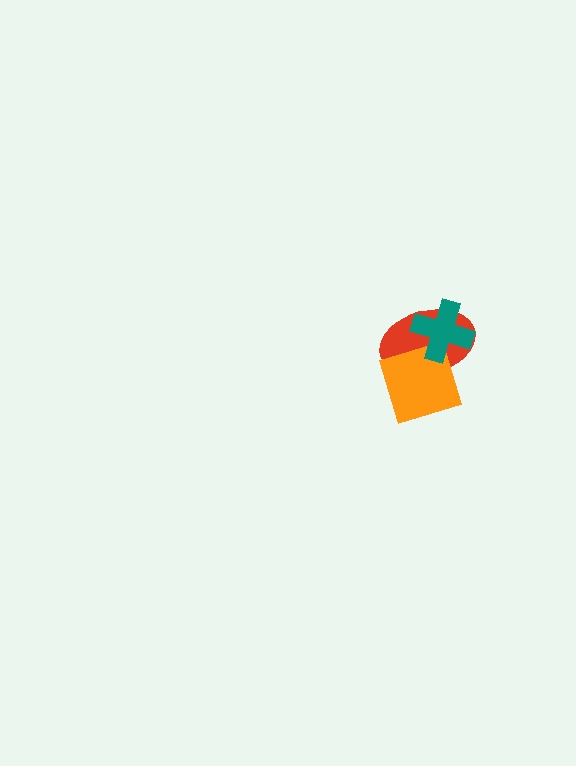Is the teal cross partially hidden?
No, no other shape covers it.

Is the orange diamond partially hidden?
Yes, it is partially covered by another shape.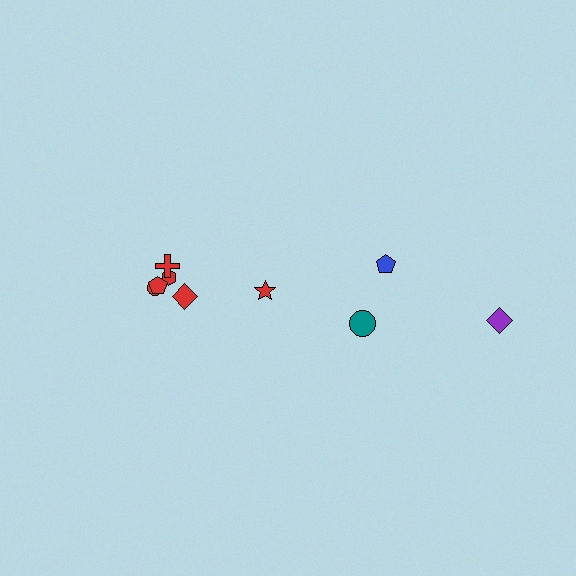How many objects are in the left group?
There are 6 objects.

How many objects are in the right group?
There are 3 objects.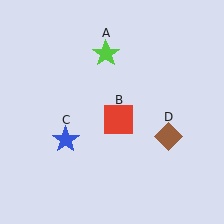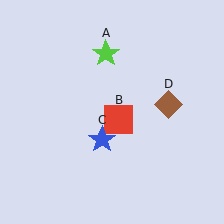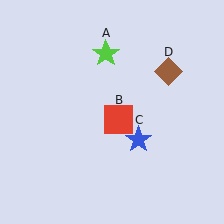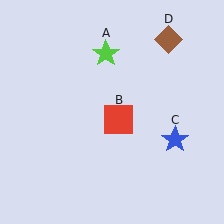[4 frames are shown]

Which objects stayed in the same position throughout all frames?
Lime star (object A) and red square (object B) remained stationary.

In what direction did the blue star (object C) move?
The blue star (object C) moved right.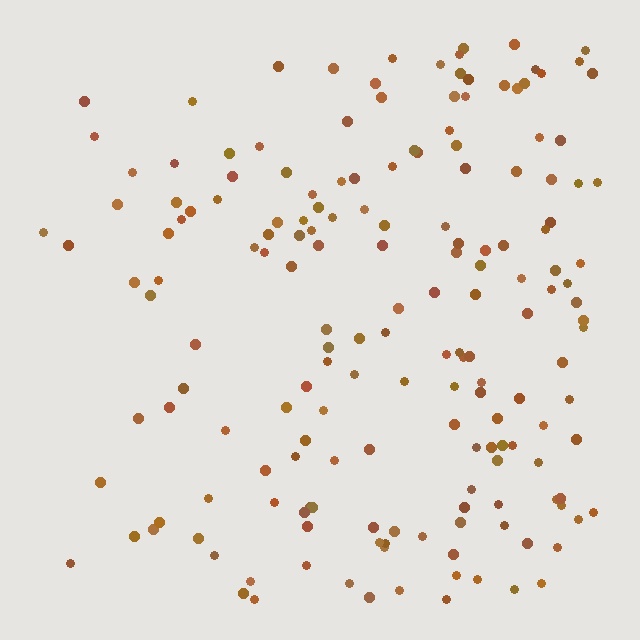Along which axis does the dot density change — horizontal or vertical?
Horizontal.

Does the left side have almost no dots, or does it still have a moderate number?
Still a moderate number, just noticeably fewer than the right.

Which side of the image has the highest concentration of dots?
The right.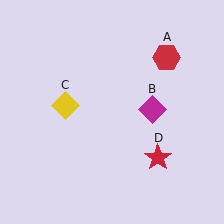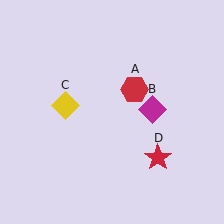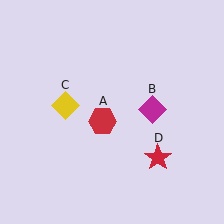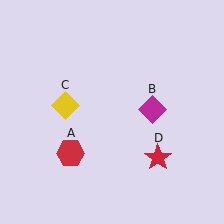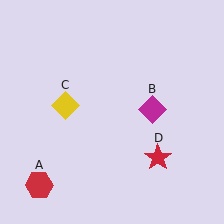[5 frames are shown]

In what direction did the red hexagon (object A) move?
The red hexagon (object A) moved down and to the left.